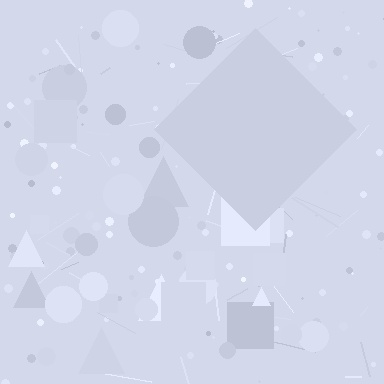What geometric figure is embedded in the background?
A diamond is embedded in the background.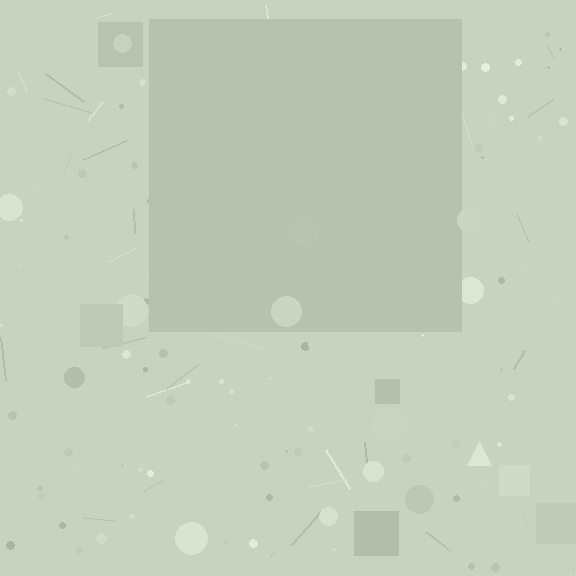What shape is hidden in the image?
A square is hidden in the image.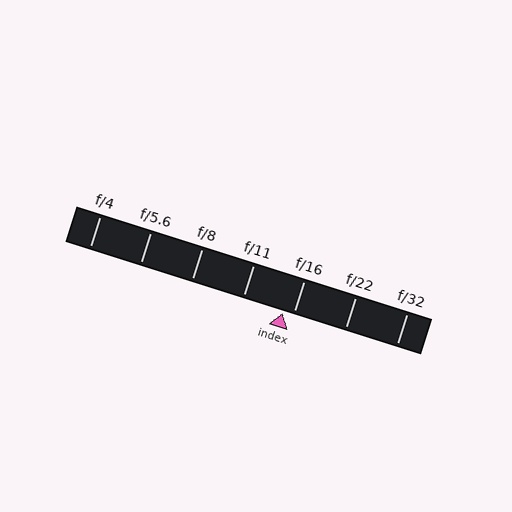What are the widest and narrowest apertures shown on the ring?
The widest aperture shown is f/4 and the narrowest is f/32.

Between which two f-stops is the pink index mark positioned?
The index mark is between f/11 and f/16.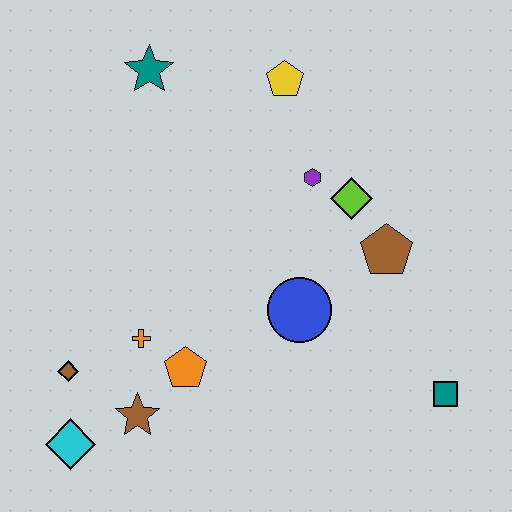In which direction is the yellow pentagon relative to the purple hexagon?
The yellow pentagon is above the purple hexagon.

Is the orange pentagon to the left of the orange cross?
No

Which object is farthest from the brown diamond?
The teal square is farthest from the brown diamond.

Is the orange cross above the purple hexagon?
No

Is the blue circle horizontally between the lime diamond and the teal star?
Yes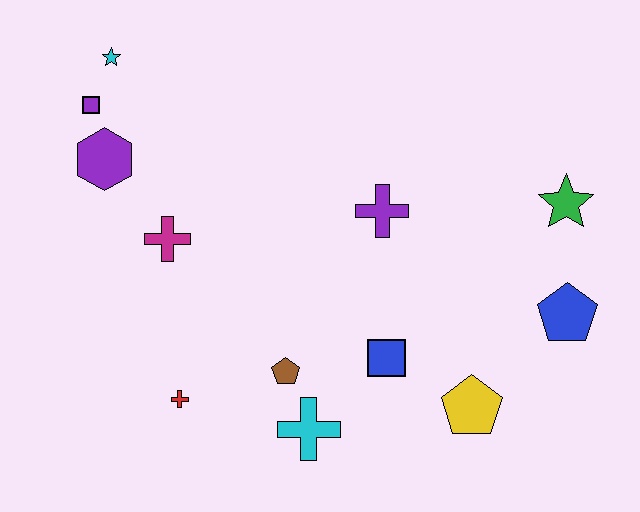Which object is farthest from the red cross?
The green star is farthest from the red cross.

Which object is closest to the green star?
The blue pentagon is closest to the green star.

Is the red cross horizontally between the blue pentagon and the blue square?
No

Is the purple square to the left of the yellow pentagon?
Yes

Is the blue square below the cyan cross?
No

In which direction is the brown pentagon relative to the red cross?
The brown pentagon is to the right of the red cross.